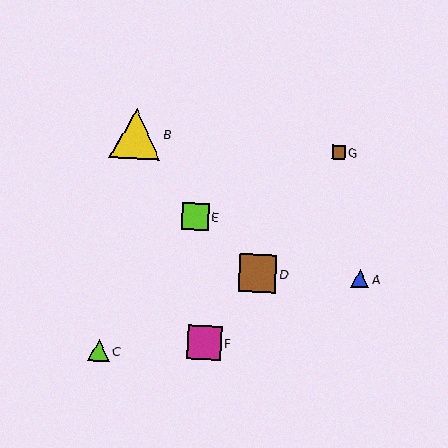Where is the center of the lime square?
The center of the lime square is at (195, 217).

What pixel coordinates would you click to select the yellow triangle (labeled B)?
Click at (136, 134) to select the yellow triangle B.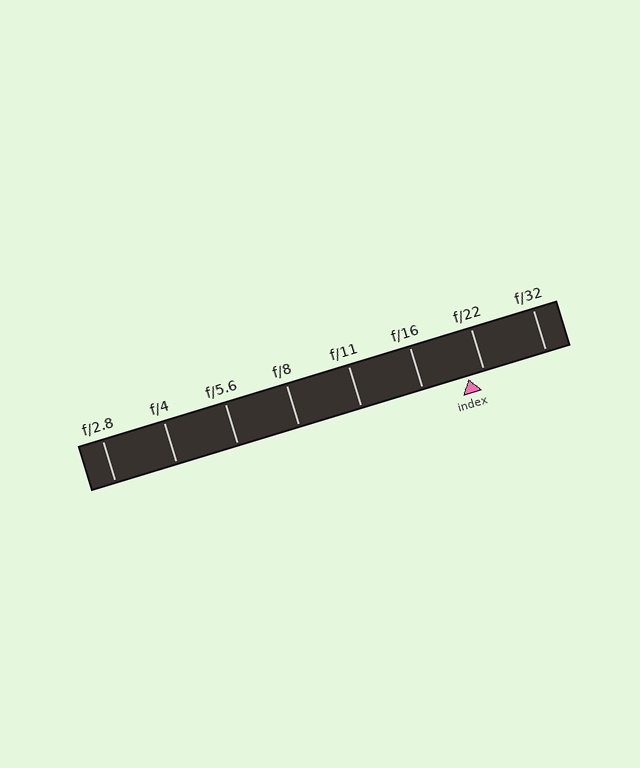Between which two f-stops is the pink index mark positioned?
The index mark is between f/16 and f/22.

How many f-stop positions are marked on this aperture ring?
There are 8 f-stop positions marked.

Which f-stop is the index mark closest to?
The index mark is closest to f/22.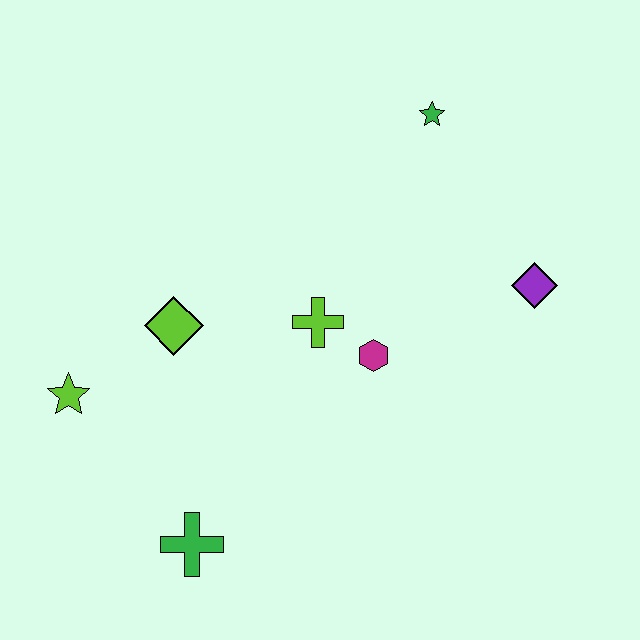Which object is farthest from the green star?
The green cross is farthest from the green star.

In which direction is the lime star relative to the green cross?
The lime star is above the green cross.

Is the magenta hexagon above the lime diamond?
No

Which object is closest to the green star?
The purple diamond is closest to the green star.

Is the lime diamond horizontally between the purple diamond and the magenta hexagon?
No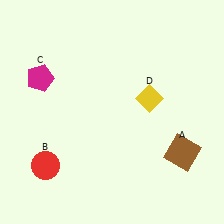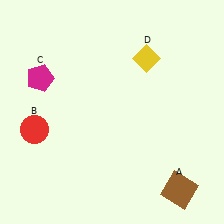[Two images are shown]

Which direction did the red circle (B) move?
The red circle (B) moved up.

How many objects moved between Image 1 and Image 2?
3 objects moved between the two images.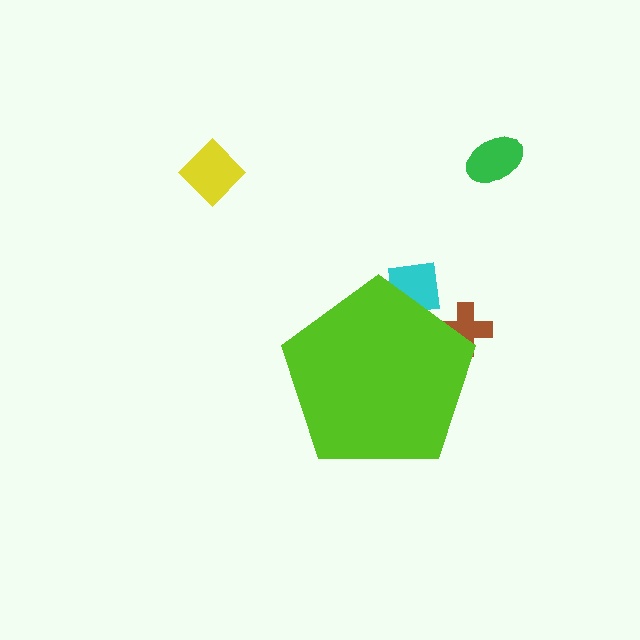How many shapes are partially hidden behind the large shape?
2 shapes are partially hidden.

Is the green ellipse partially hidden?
No, the green ellipse is fully visible.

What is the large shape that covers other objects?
A lime pentagon.